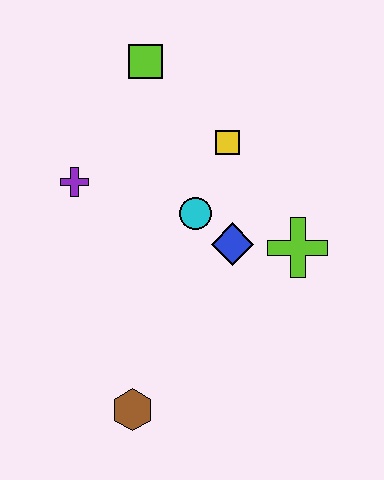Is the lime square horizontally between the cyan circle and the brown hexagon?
Yes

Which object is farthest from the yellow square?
The brown hexagon is farthest from the yellow square.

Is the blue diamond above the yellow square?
No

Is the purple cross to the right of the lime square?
No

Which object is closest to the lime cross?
The blue diamond is closest to the lime cross.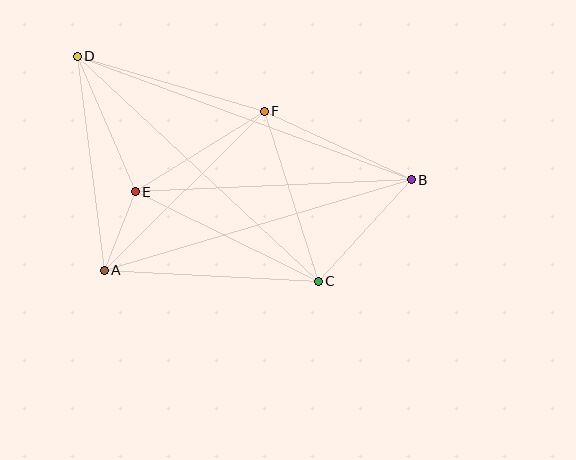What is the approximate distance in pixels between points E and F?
The distance between E and F is approximately 152 pixels.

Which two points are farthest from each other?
Points B and D are farthest from each other.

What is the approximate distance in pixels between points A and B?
The distance between A and B is approximately 320 pixels.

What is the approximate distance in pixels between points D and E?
The distance between D and E is approximately 147 pixels.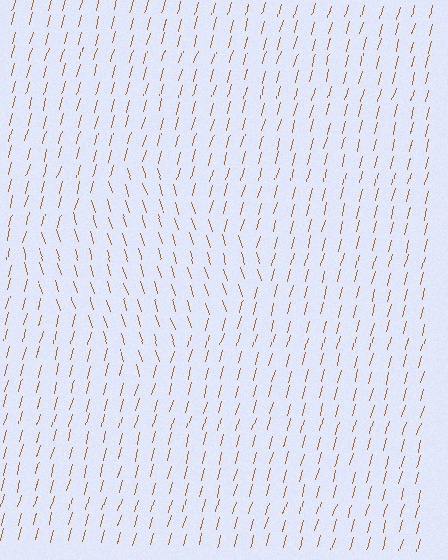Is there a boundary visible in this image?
Yes, there is a texture boundary formed by a change in line orientation.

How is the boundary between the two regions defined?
The boundary is defined purely by a change in line orientation (approximately 33 degrees difference). All lines are the same color and thickness.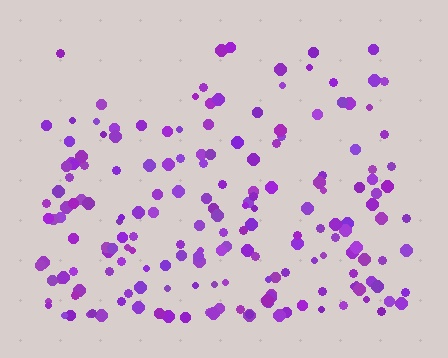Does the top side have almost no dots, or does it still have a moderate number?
Still a moderate number, just noticeably fewer than the bottom.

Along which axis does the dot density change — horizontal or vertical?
Vertical.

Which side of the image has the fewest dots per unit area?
The top.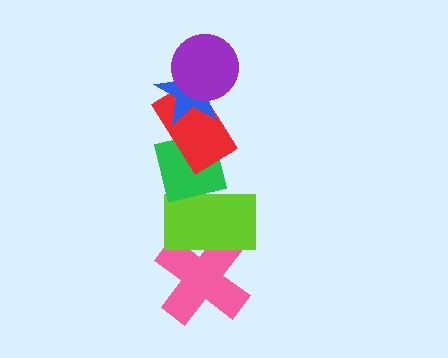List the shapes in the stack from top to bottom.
From top to bottom: the purple circle, the blue star, the red rectangle, the green square, the lime rectangle, the pink cross.